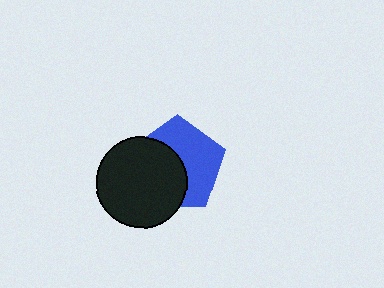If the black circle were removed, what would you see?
You would see the complete blue pentagon.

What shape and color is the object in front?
The object in front is a black circle.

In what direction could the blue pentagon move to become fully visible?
The blue pentagon could move toward the upper-right. That would shift it out from behind the black circle entirely.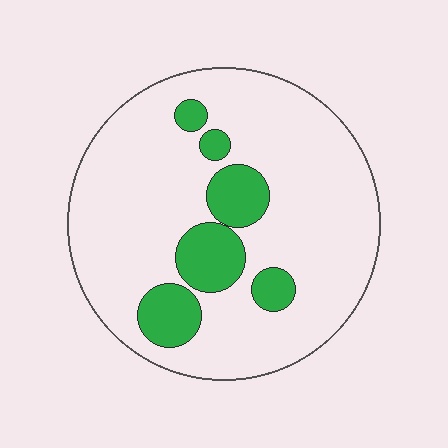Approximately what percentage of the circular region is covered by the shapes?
Approximately 20%.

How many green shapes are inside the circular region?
6.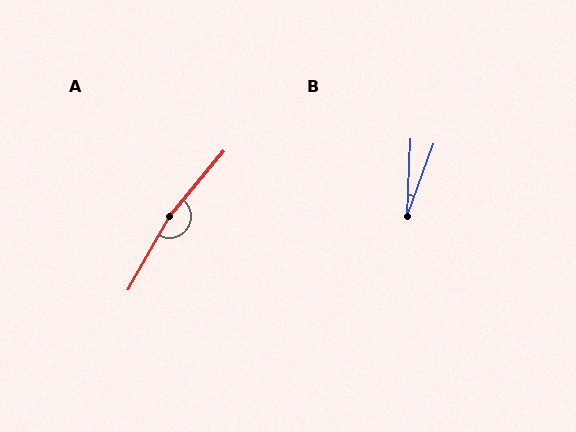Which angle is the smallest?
B, at approximately 18 degrees.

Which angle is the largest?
A, at approximately 170 degrees.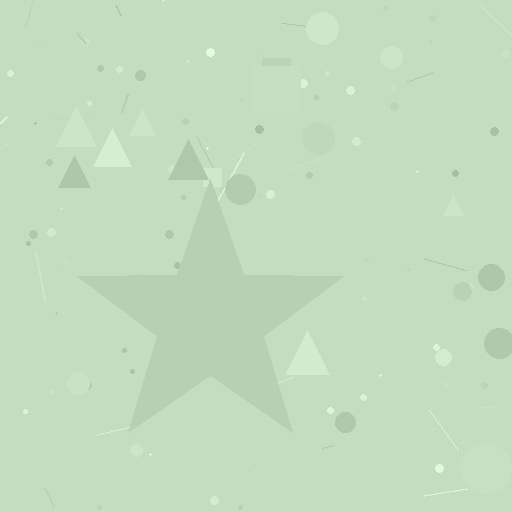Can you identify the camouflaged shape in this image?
The camouflaged shape is a star.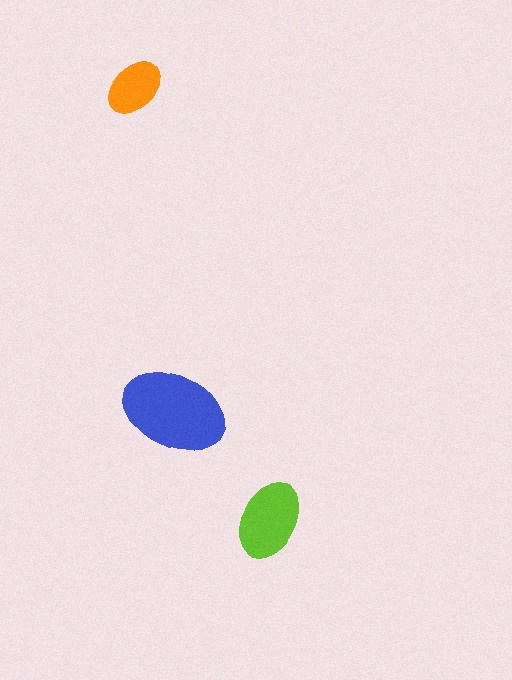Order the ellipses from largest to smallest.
the blue one, the lime one, the orange one.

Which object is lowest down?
The lime ellipse is bottommost.